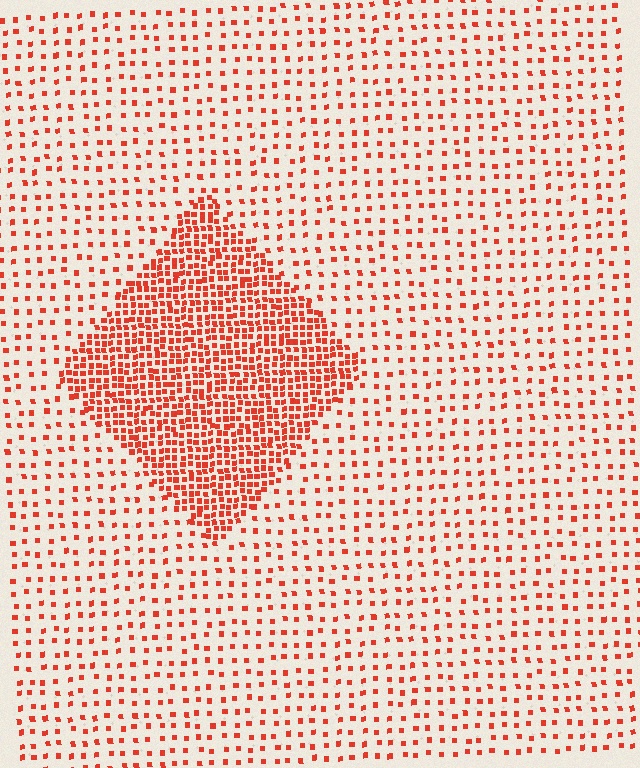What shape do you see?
I see a diamond.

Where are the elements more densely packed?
The elements are more densely packed inside the diamond boundary.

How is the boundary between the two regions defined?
The boundary is defined by a change in element density (approximately 3.0x ratio). All elements are the same color, size, and shape.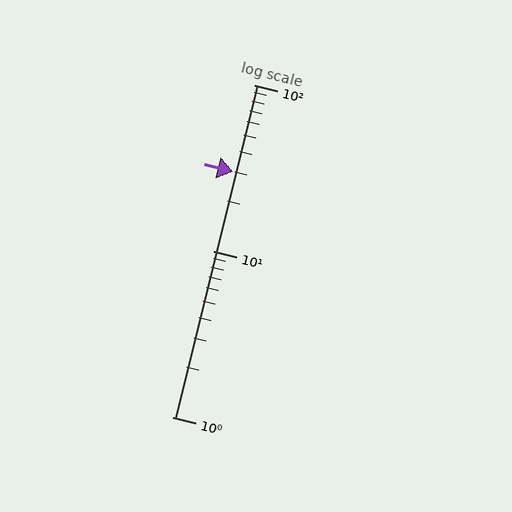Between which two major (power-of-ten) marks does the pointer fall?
The pointer is between 10 and 100.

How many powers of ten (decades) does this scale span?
The scale spans 2 decades, from 1 to 100.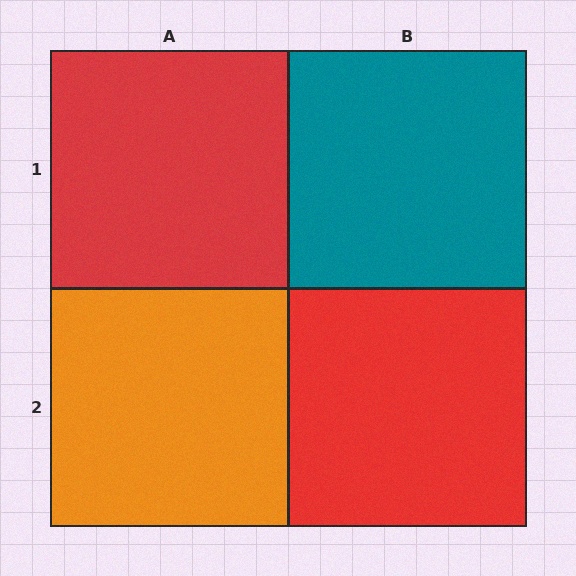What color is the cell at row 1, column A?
Red.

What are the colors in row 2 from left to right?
Orange, red.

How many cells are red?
2 cells are red.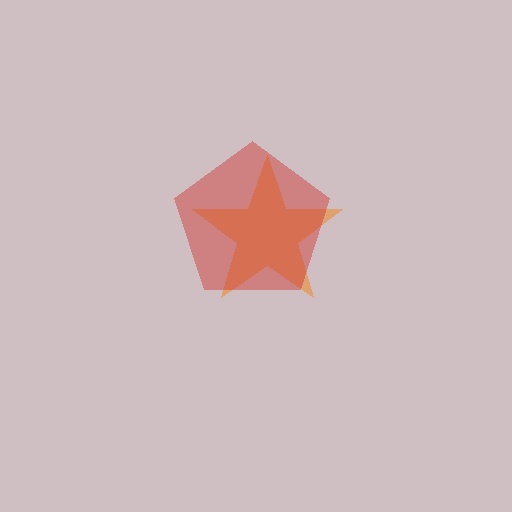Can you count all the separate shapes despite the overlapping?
Yes, there are 2 separate shapes.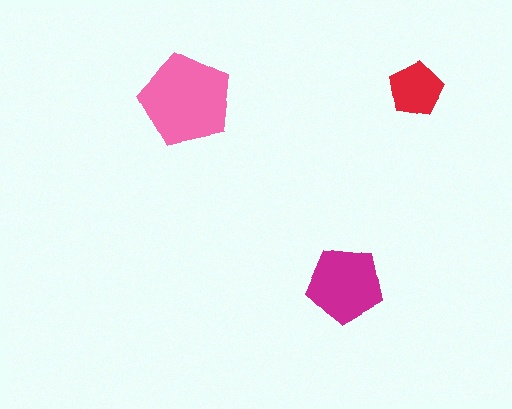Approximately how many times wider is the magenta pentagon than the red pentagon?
About 1.5 times wider.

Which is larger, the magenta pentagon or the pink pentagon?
The pink one.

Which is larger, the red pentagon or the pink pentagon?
The pink one.